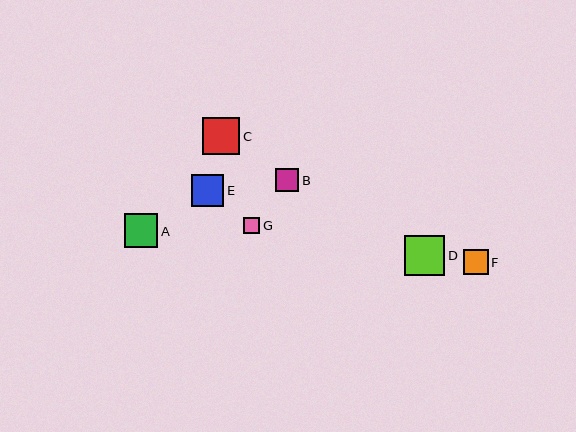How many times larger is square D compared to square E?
Square D is approximately 1.2 times the size of square E.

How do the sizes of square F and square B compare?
Square F and square B are approximately the same size.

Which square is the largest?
Square D is the largest with a size of approximately 40 pixels.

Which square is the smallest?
Square G is the smallest with a size of approximately 16 pixels.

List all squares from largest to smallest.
From largest to smallest: D, C, A, E, F, B, G.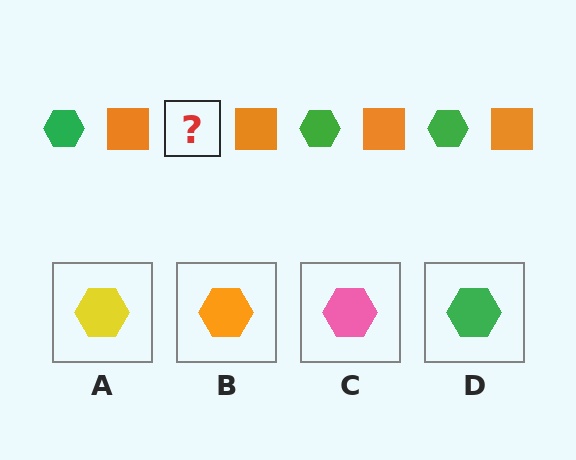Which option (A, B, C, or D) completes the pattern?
D.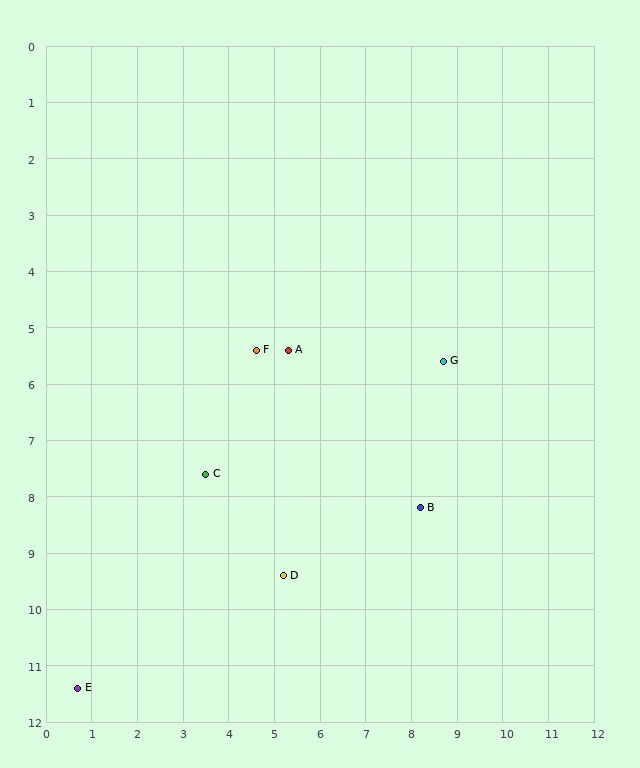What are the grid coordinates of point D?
Point D is at approximately (5.2, 9.4).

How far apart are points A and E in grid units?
Points A and E are about 7.6 grid units apart.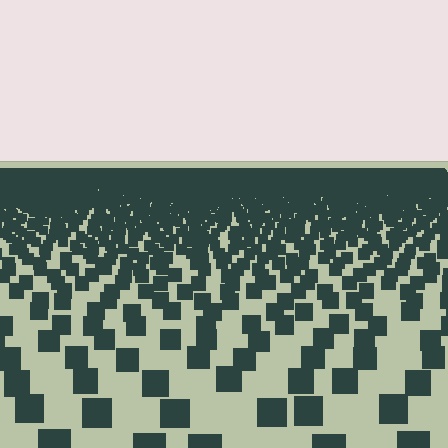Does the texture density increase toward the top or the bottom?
Density increases toward the top.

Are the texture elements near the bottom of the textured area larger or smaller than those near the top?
Larger. Near the bottom, elements are closer to the viewer and appear at a bigger on-screen size.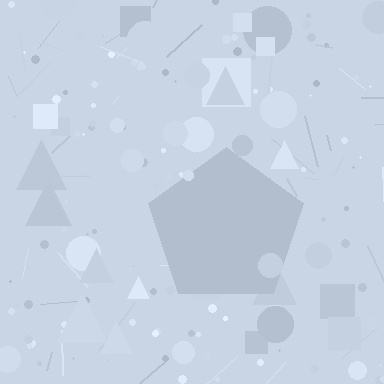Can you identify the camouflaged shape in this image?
The camouflaged shape is a pentagon.